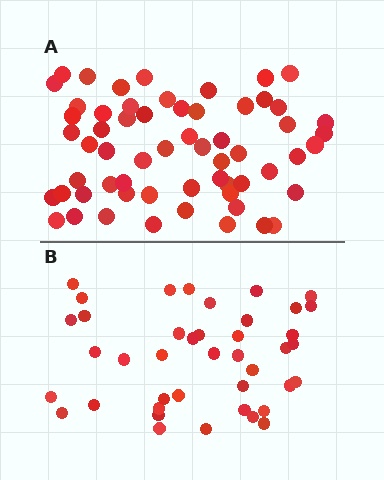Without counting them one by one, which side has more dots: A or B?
Region A (the top region) has more dots.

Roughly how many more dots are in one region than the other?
Region A has approximately 20 more dots than region B.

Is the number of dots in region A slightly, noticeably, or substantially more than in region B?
Region A has substantially more. The ratio is roughly 1.5 to 1.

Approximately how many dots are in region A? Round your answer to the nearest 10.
About 60 dots.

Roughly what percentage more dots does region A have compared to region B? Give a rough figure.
About 45% more.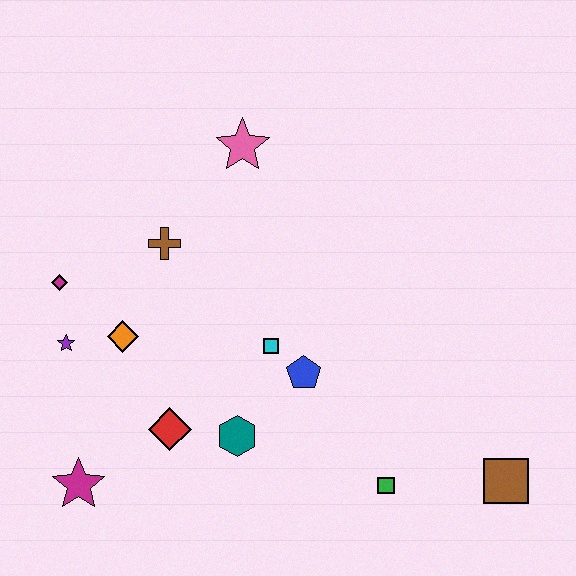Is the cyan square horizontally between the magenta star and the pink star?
No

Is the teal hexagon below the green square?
No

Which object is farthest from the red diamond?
The brown square is farthest from the red diamond.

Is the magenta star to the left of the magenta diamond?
No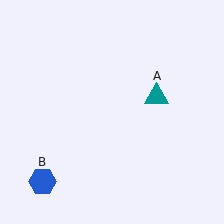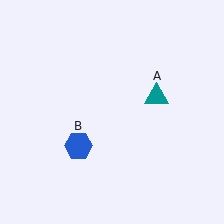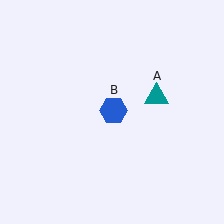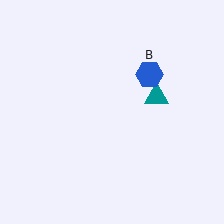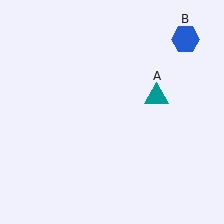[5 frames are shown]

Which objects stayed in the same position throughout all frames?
Teal triangle (object A) remained stationary.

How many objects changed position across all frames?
1 object changed position: blue hexagon (object B).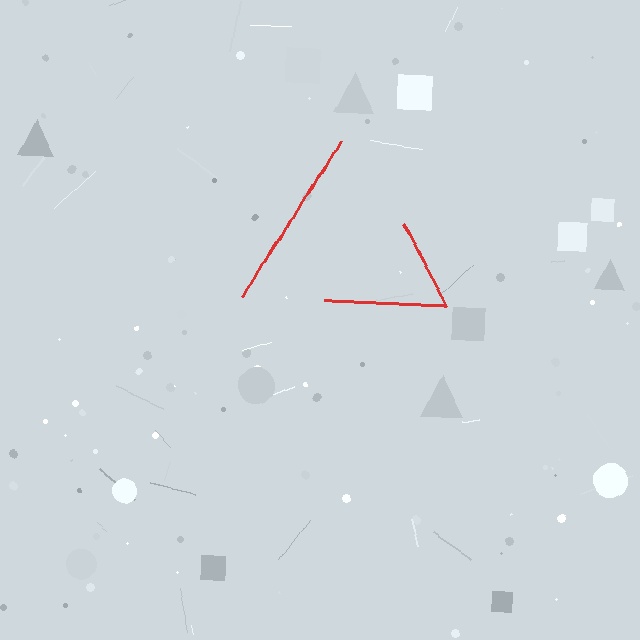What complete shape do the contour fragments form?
The contour fragments form a triangle.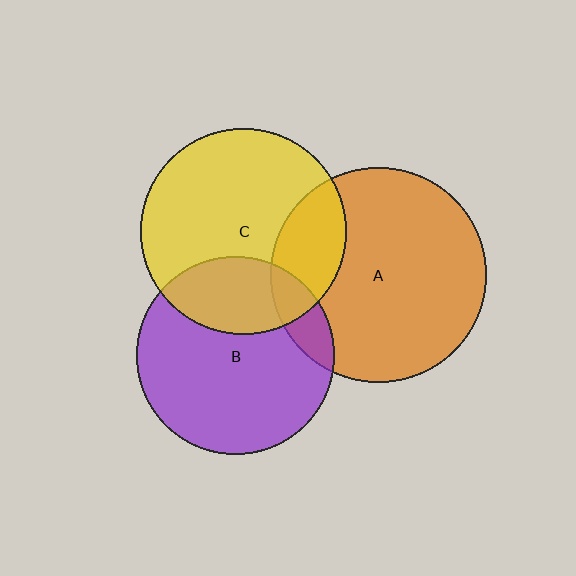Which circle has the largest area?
Circle A (orange).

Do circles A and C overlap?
Yes.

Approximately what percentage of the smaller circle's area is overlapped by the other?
Approximately 25%.